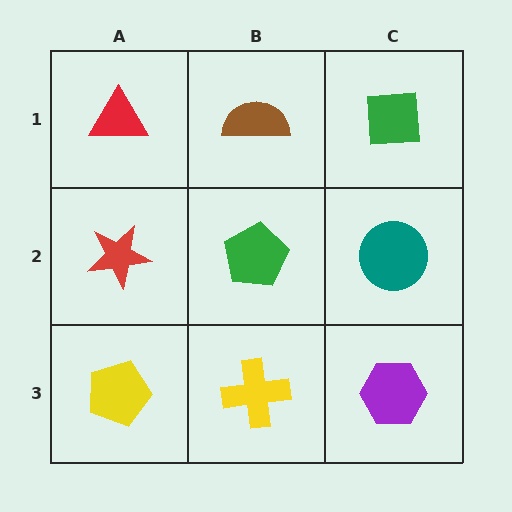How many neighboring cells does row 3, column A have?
2.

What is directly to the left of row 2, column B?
A red star.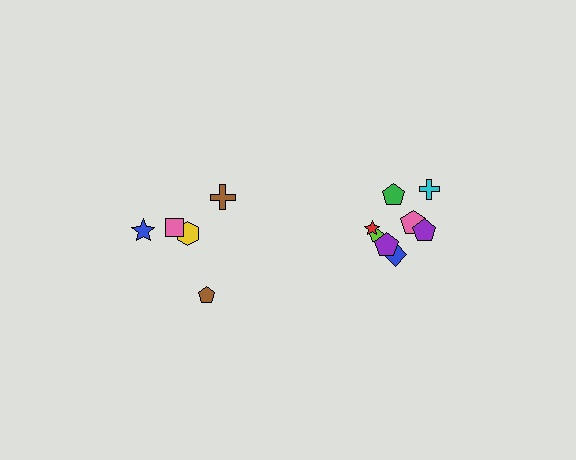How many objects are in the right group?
There are 8 objects.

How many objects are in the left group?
There are 5 objects.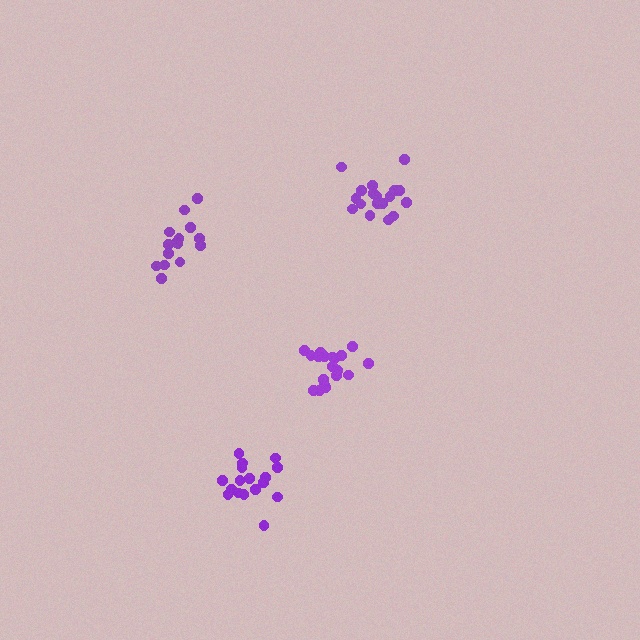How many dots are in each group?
Group 1: 17 dots, Group 2: 19 dots, Group 3: 18 dots, Group 4: 15 dots (69 total).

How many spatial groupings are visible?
There are 4 spatial groupings.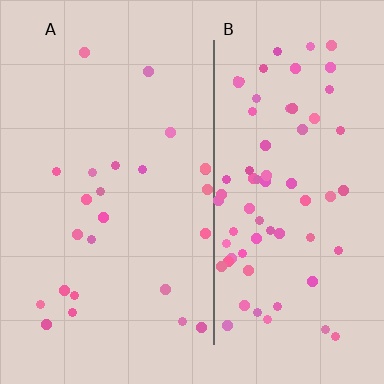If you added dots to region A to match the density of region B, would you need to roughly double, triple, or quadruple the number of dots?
Approximately triple.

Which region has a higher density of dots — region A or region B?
B (the right).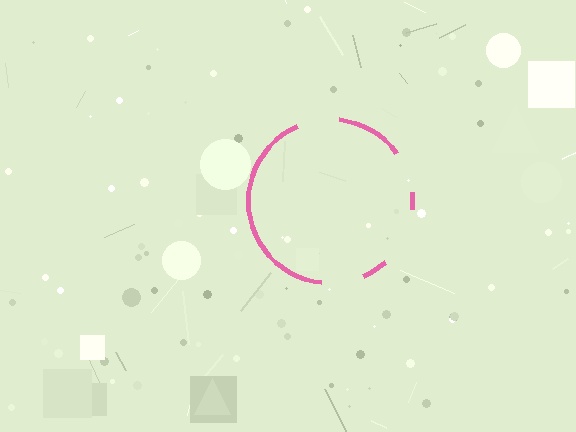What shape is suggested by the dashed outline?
The dashed outline suggests a circle.